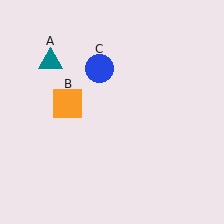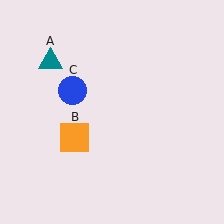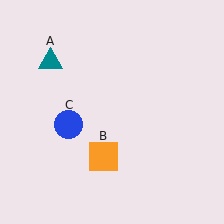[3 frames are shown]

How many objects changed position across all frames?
2 objects changed position: orange square (object B), blue circle (object C).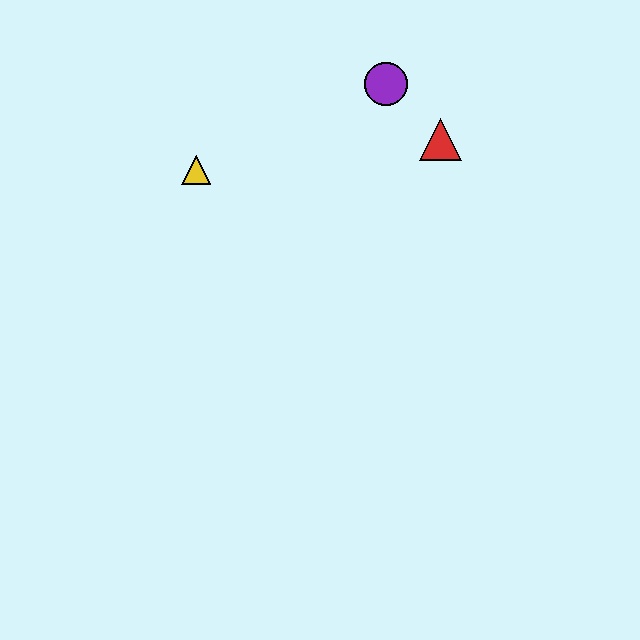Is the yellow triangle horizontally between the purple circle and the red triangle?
No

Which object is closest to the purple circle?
The red triangle is closest to the purple circle.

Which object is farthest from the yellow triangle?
The red triangle is farthest from the yellow triangle.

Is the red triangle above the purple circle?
No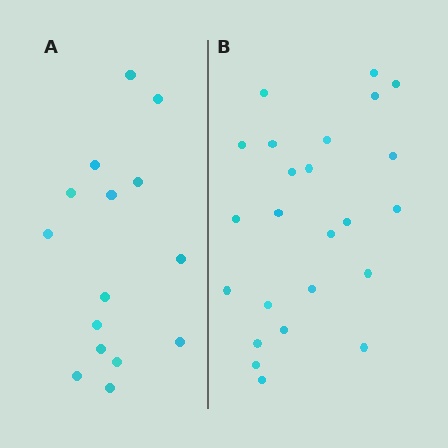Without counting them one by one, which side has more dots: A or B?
Region B (the right region) has more dots.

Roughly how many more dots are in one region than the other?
Region B has roughly 8 or so more dots than region A.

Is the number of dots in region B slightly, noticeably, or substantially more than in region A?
Region B has substantially more. The ratio is roughly 1.6 to 1.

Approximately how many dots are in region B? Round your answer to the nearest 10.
About 20 dots. (The exact count is 24, which rounds to 20.)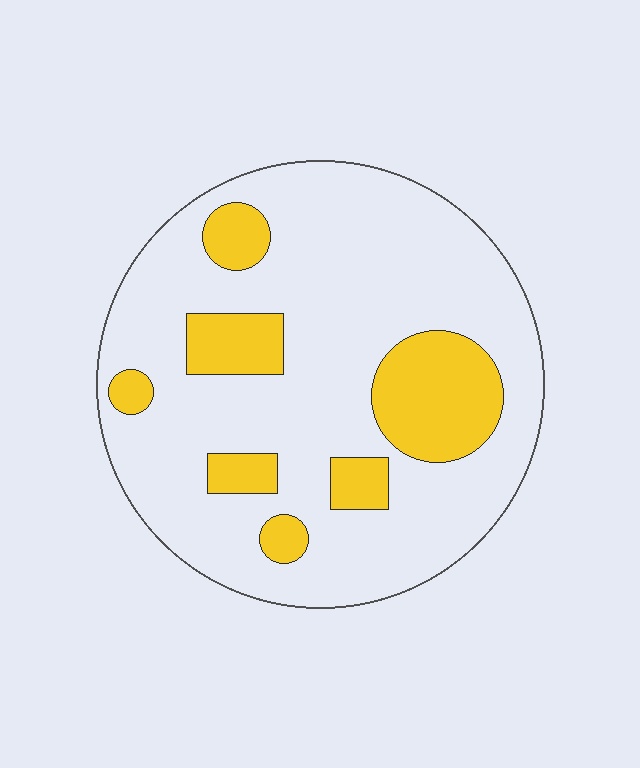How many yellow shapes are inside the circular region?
7.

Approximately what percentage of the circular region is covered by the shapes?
Approximately 20%.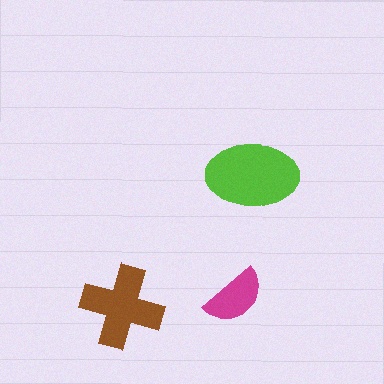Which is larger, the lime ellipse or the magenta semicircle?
The lime ellipse.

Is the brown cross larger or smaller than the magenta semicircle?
Larger.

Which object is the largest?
The lime ellipse.